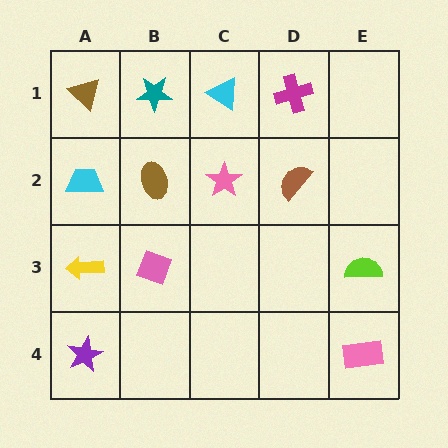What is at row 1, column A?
A brown triangle.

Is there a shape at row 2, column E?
No, that cell is empty.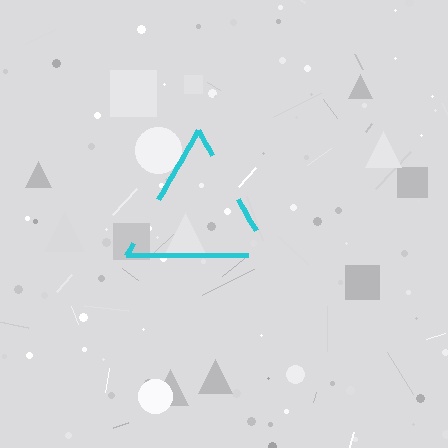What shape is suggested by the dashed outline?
The dashed outline suggests a triangle.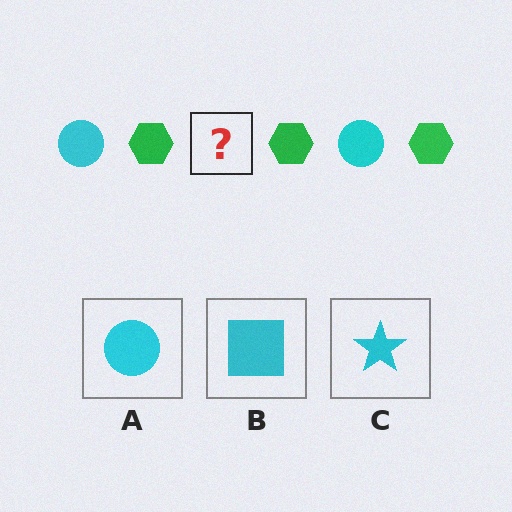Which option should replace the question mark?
Option A.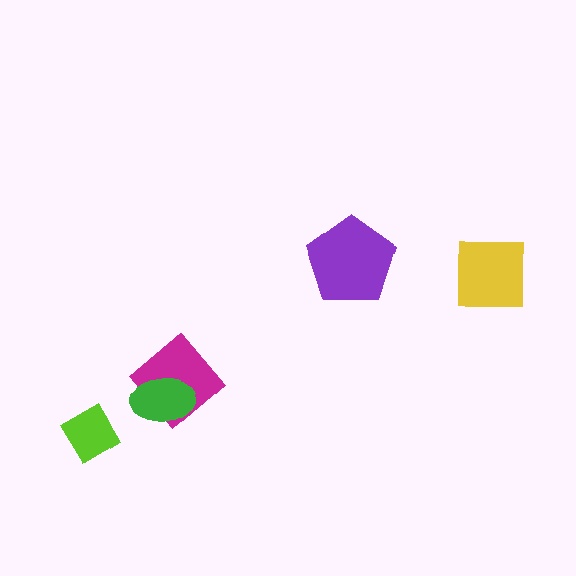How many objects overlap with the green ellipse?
1 object overlaps with the green ellipse.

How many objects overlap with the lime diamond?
0 objects overlap with the lime diamond.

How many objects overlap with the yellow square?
0 objects overlap with the yellow square.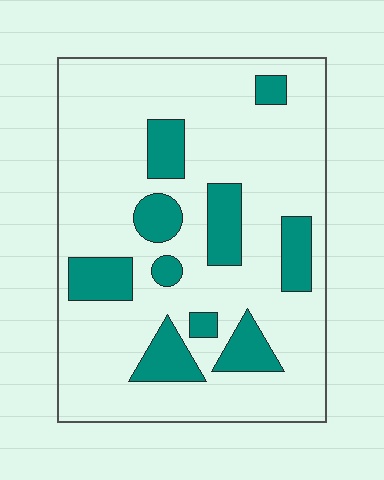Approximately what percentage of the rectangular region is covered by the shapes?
Approximately 20%.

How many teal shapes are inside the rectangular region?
10.